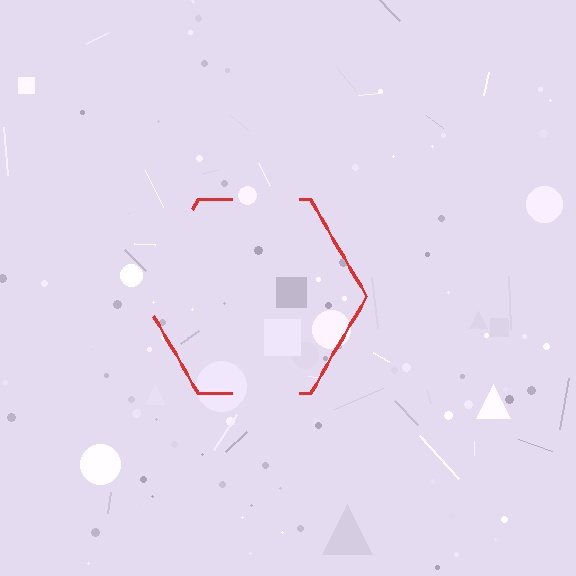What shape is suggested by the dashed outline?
The dashed outline suggests a hexagon.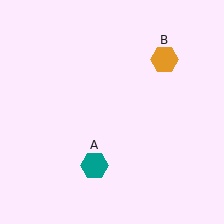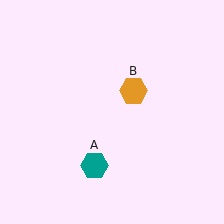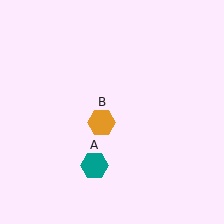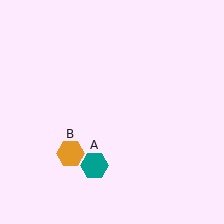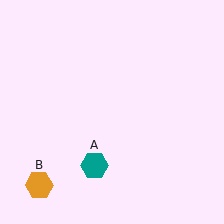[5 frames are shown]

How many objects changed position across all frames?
1 object changed position: orange hexagon (object B).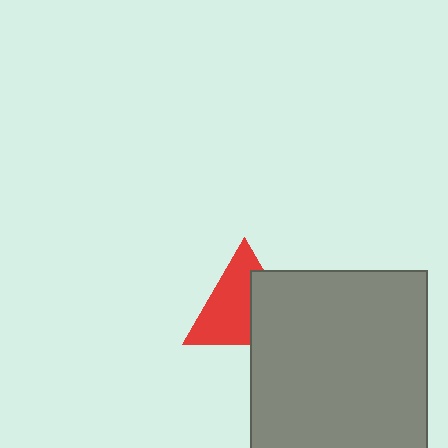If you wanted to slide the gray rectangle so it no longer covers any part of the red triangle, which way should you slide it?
Slide it right — that is the most direct way to separate the two shapes.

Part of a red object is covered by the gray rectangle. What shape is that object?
It is a triangle.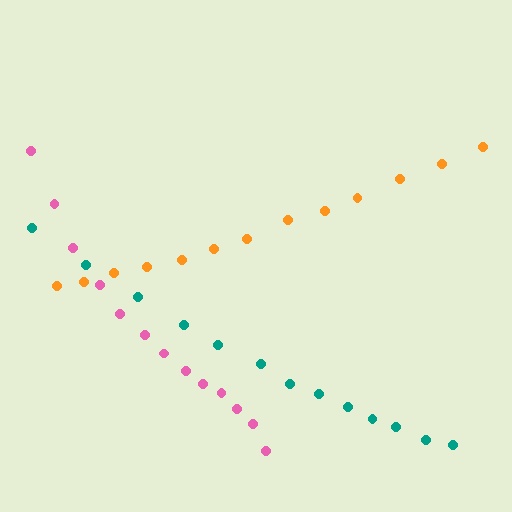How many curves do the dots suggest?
There are 3 distinct paths.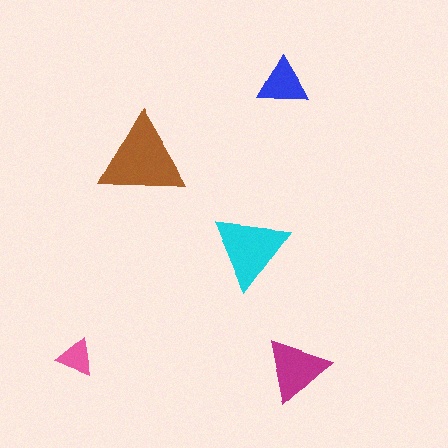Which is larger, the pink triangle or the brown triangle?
The brown one.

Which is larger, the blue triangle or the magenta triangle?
The magenta one.